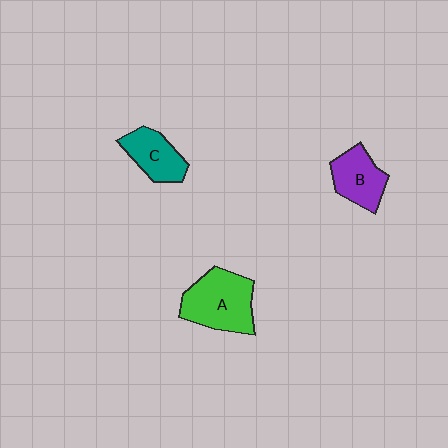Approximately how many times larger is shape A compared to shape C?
Approximately 1.6 times.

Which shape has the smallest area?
Shape C (teal).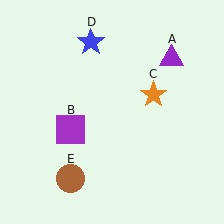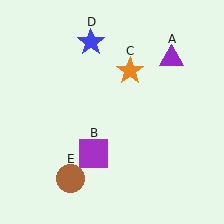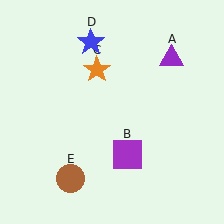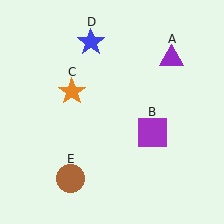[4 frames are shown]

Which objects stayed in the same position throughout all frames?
Purple triangle (object A) and blue star (object D) and brown circle (object E) remained stationary.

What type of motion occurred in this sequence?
The purple square (object B), orange star (object C) rotated counterclockwise around the center of the scene.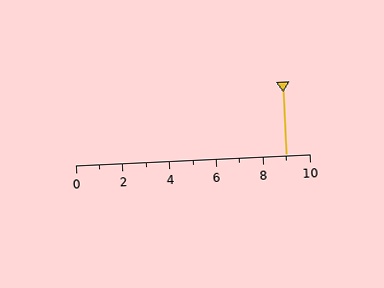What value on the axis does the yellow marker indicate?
The marker indicates approximately 9.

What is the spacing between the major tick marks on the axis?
The major ticks are spaced 2 apart.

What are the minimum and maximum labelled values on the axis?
The axis runs from 0 to 10.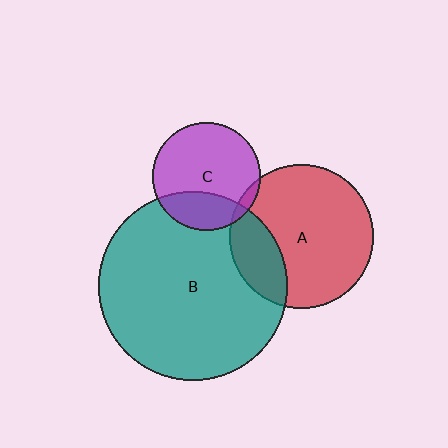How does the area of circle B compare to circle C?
Approximately 3.1 times.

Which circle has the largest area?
Circle B (teal).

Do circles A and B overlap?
Yes.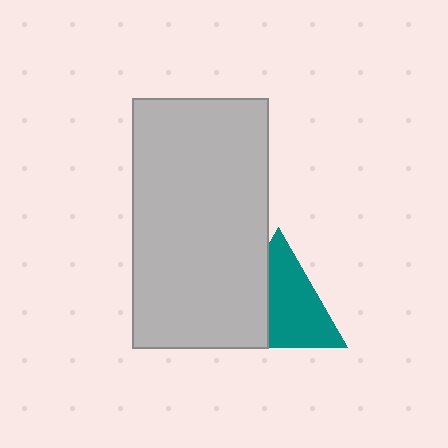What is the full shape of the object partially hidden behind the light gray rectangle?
The partially hidden object is a teal triangle.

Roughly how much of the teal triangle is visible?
About half of it is visible (roughly 62%).